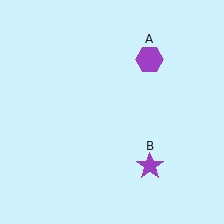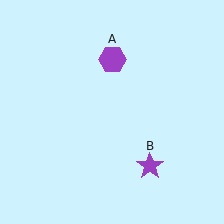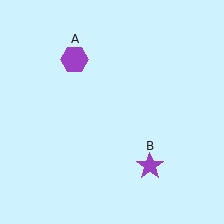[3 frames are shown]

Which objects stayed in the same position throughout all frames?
Purple star (object B) remained stationary.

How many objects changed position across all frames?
1 object changed position: purple hexagon (object A).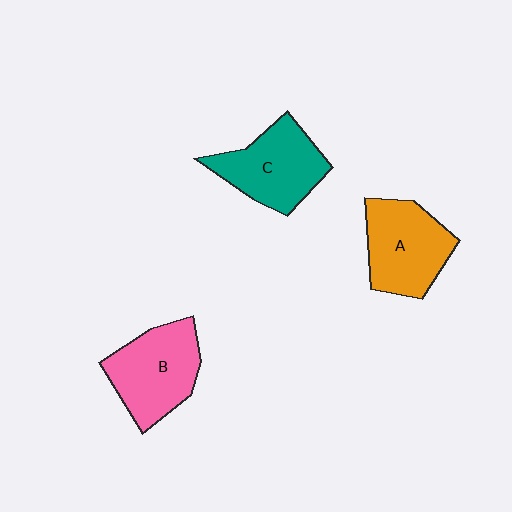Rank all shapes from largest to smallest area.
From largest to smallest: B (pink), A (orange), C (teal).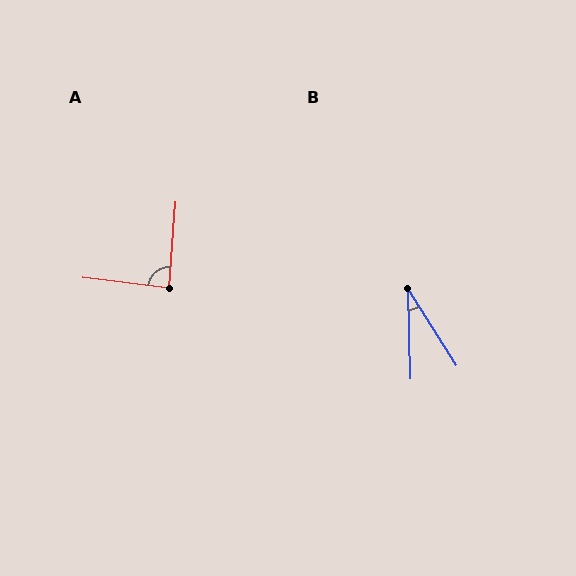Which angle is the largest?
A, at approximately 88 degrees.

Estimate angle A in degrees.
Approximately 88 degrees.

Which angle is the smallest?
B, at approximately 31 degrees.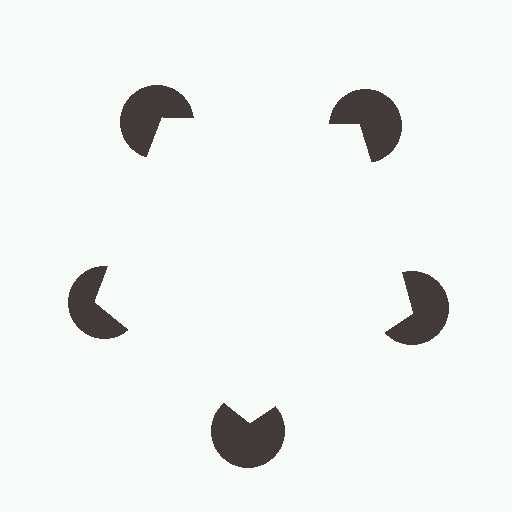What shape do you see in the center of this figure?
An illusory pentagon — its edges are inferred from the aligned wedge cuts in the pac-man discs, not physically drawn.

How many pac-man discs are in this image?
There are 5 — one at each vertex of the illusory pentagon.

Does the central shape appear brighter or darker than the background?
It typically appears slightly brighter than the background, even though no actual brightness change is drawn.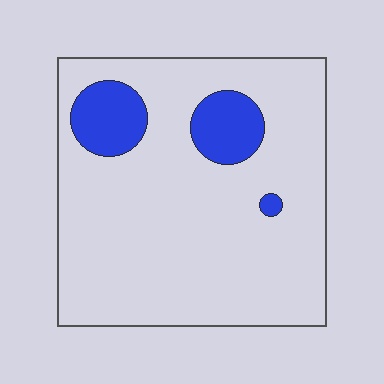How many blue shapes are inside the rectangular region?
3.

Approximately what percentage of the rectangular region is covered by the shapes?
Approximately 15%.